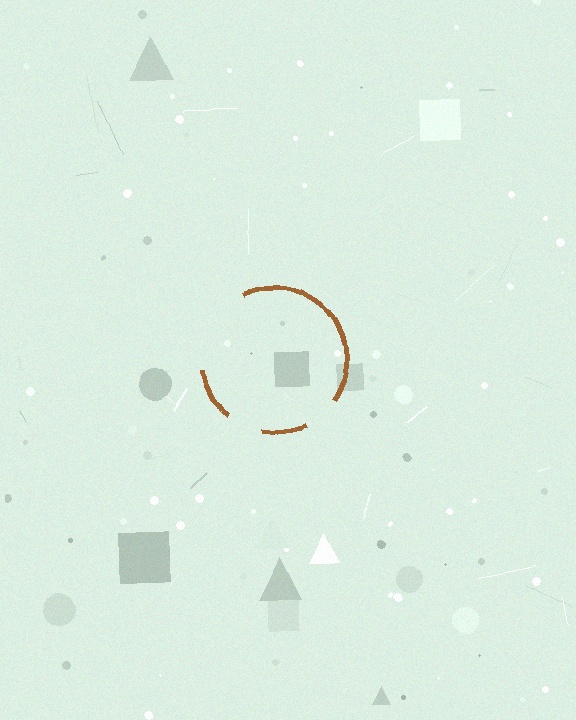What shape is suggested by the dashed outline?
The dashed outline suggests a circle.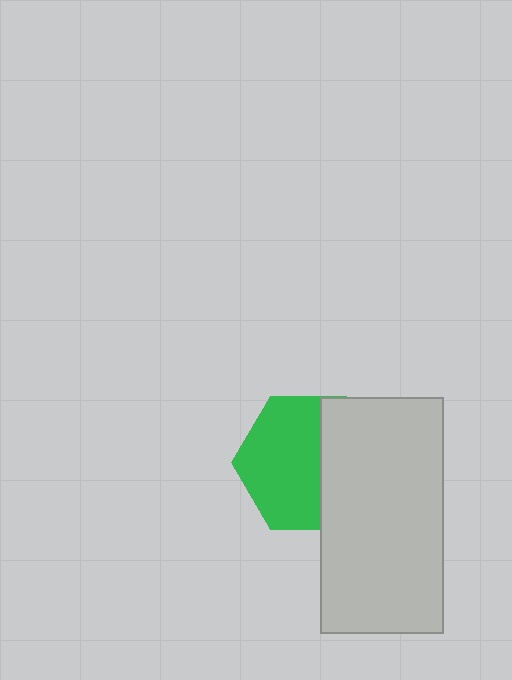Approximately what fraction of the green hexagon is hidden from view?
Roughly 40% of the green hexagon is hidden behind the light gray rectangle.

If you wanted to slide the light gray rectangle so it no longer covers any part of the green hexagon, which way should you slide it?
Slide it right — that is the most direct way to separate the two shapes.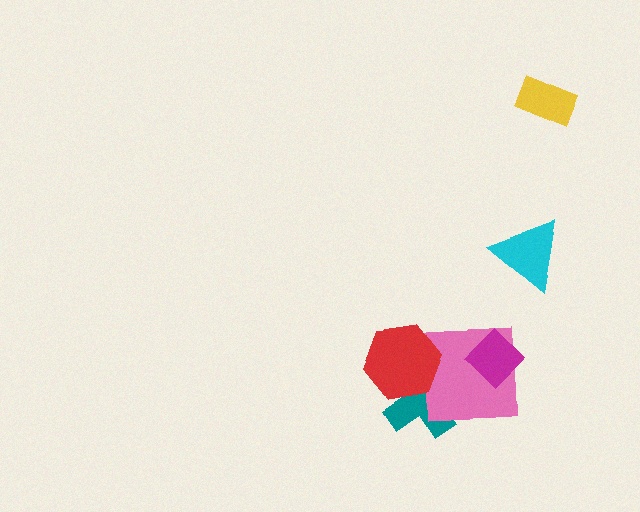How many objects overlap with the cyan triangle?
0 objects overlap with the cyan triangle.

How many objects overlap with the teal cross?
2 objects overlap with the teal cross.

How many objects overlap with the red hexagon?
2 objects overlap with the red hexagon.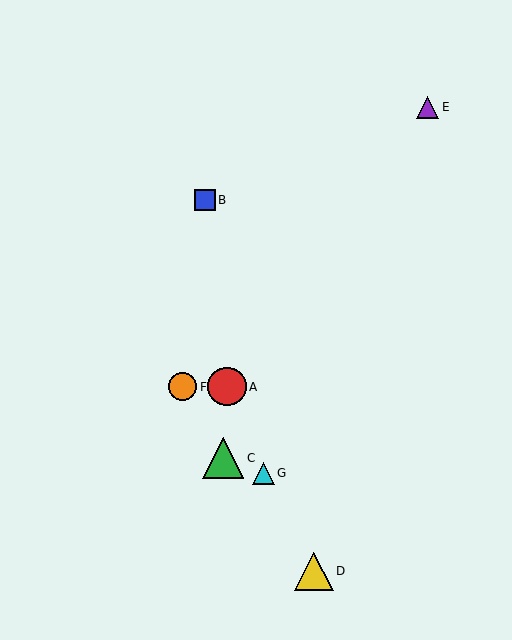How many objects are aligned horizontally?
2 objects (A, F) are aligned horizontally.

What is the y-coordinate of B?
Object B is at y≈200.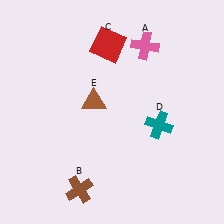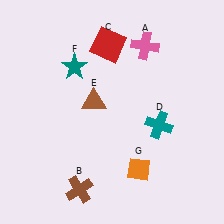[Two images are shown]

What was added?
A teal star (F), an orange diamond (G) were added in Image 2.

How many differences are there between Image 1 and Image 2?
There are 2 differences between the two images.